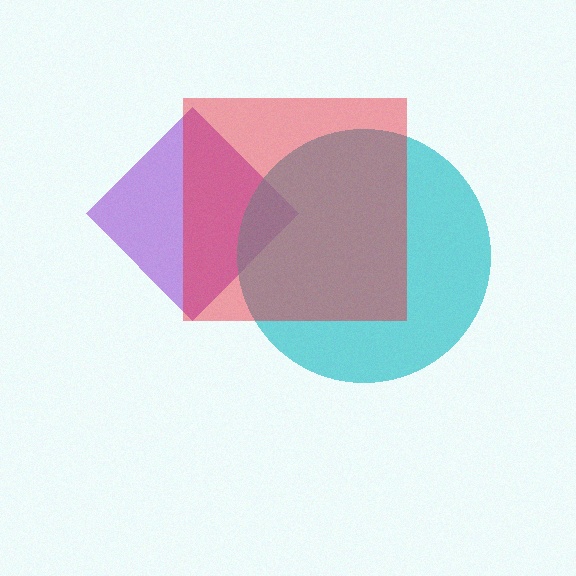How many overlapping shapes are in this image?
There are 3 overlapping shapes in the image.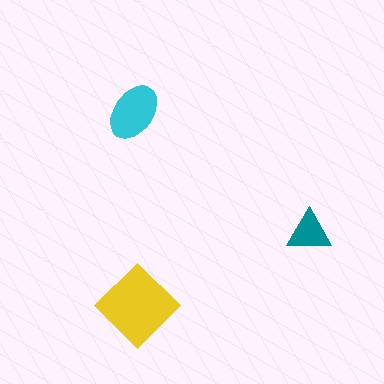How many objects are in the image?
There are 3 objects in the image.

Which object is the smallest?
The teal triangle.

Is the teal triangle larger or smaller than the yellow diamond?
Smaller.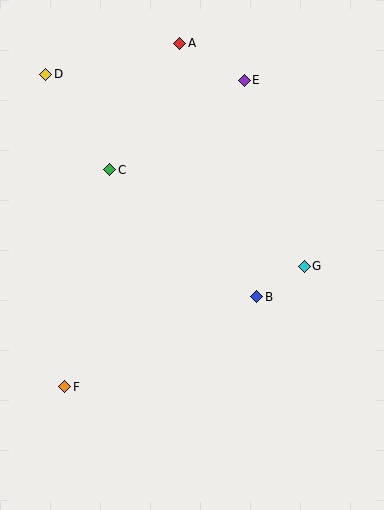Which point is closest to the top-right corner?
Point E is closest to the top-right corner.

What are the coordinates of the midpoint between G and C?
The midpoint between G and C is at (207, 218).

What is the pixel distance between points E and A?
The distance between E and A is 74 pixels.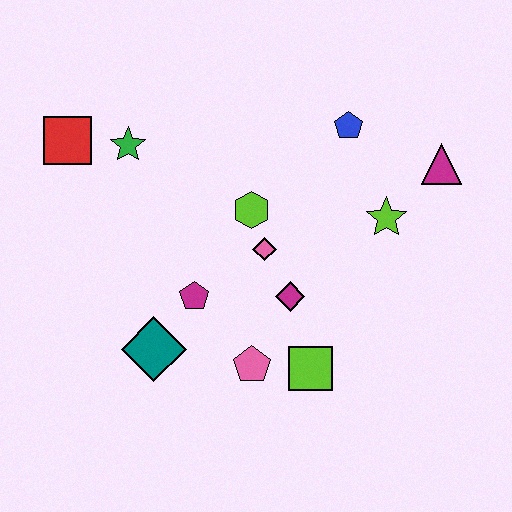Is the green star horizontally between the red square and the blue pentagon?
Yes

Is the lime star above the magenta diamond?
Yes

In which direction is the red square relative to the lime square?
The red square is to the left of the lime square.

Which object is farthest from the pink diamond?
The red square is farthest from the pink diamond.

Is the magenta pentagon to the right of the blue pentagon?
No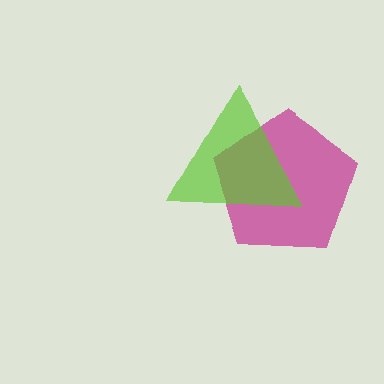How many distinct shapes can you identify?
There are 2 distinct shapes: a magenta pentagon, a lime triangle.